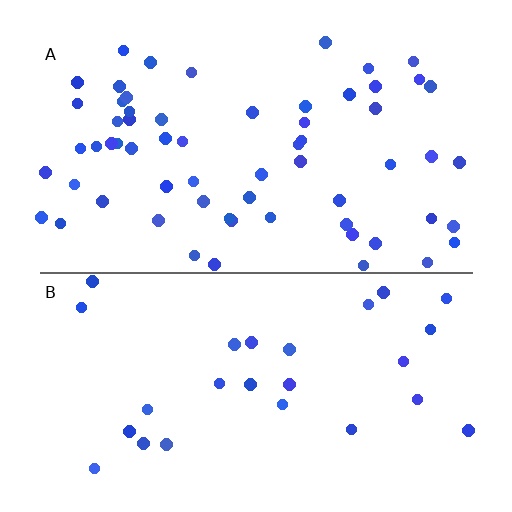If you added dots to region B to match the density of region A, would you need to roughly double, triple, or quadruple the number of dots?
Approximately double.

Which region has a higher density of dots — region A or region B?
A (the top).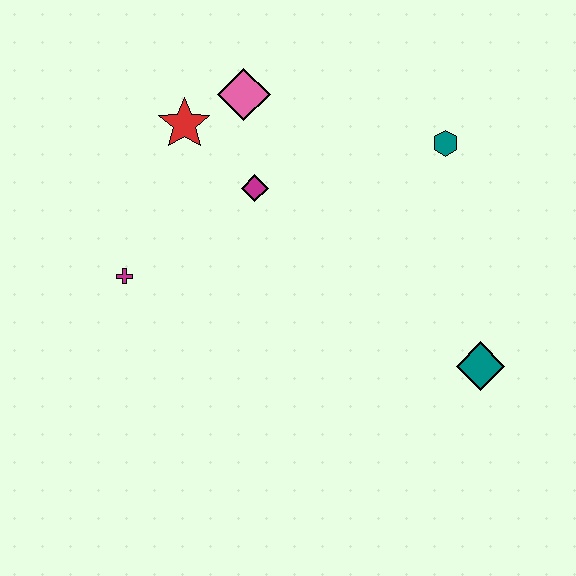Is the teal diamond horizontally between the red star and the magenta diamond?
No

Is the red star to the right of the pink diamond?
No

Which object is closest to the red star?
The pink diamond is closest to the red star.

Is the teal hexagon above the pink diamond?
No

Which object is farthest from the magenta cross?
The teal diamond is farthest from the magenta cross.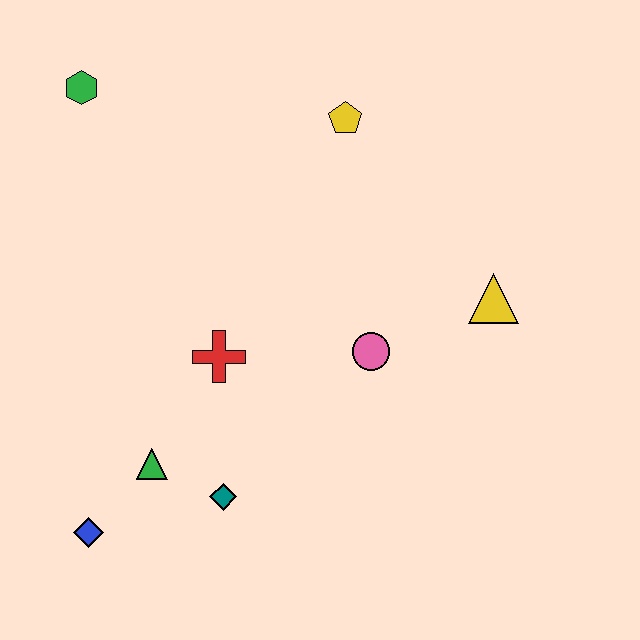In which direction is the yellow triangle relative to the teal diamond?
The yellow triangle is to the right of the teal diamond.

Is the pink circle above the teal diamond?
Yes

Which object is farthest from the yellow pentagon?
The blue diamond is farthest from the yellow pentagon.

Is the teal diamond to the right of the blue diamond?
Yes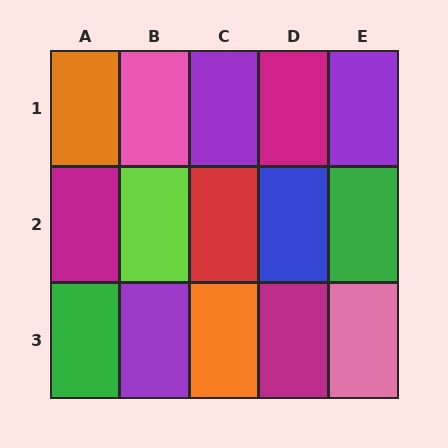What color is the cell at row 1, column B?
Pink.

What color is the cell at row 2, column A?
Magenta.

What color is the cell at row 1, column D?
Magenta.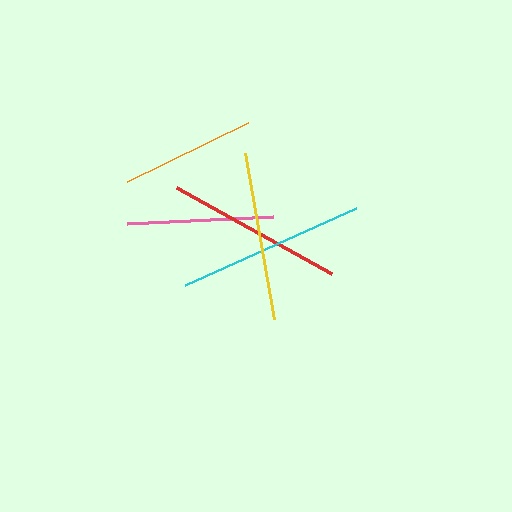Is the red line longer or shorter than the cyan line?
The cyan line is longer than the red line.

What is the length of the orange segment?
The orange segment is approximately 135 pixels long.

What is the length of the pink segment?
The pink segment is approximately 146 pixels long.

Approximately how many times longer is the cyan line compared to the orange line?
The cyan line is approximately 1.4 times the length of the orange line.